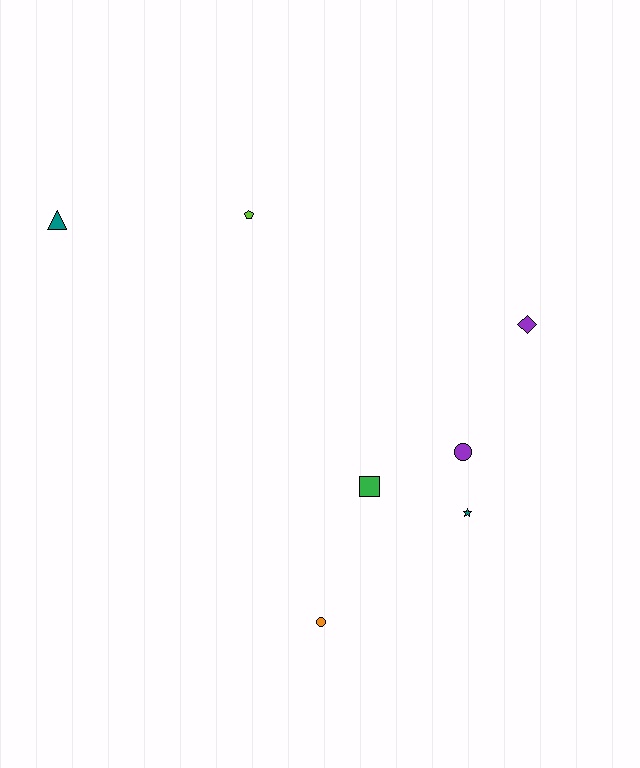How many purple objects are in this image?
There are 2 purple objects.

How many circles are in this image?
There are 2 circles.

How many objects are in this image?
There are 7 objects.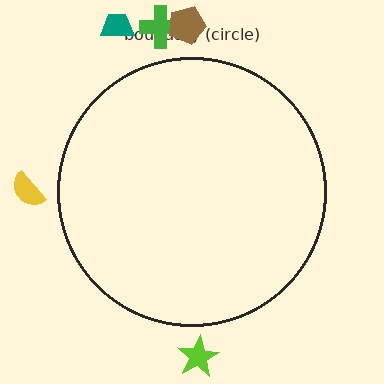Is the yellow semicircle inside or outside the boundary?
Outside.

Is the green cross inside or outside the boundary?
Outside.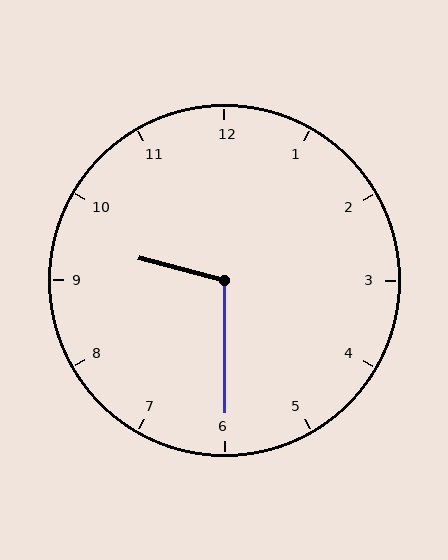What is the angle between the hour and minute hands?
Approximately 105 degrees.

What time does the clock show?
9:30.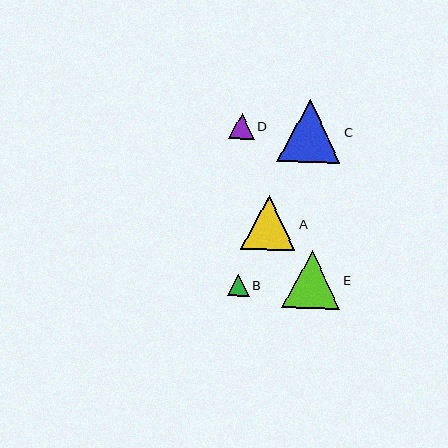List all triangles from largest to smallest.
From largest to smallest: C, E, A, D, B.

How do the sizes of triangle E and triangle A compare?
Triangle E and triangle A are approximately the same size.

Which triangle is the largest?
Triangle C is the largest with a size of approximately 63 pixels.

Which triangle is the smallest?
Triangle B is the smallest with a size of approximately 21 pixels.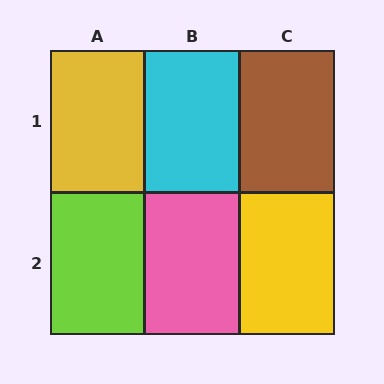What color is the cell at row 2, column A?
Lime.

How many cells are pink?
1 cell is pink.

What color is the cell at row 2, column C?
Yellow.